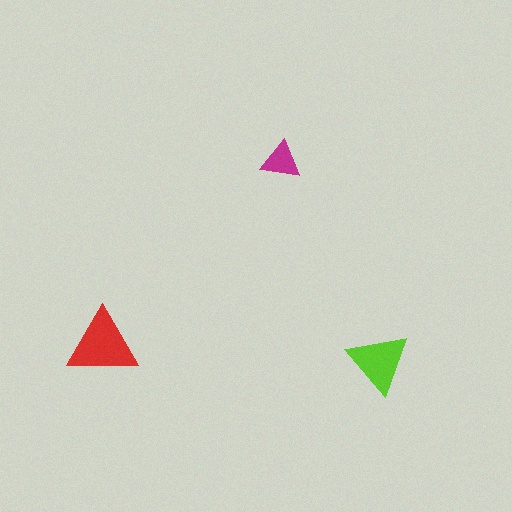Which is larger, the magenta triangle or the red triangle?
The red one.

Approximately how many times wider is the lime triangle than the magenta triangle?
About 1.5 times wider.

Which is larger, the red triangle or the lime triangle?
The red one.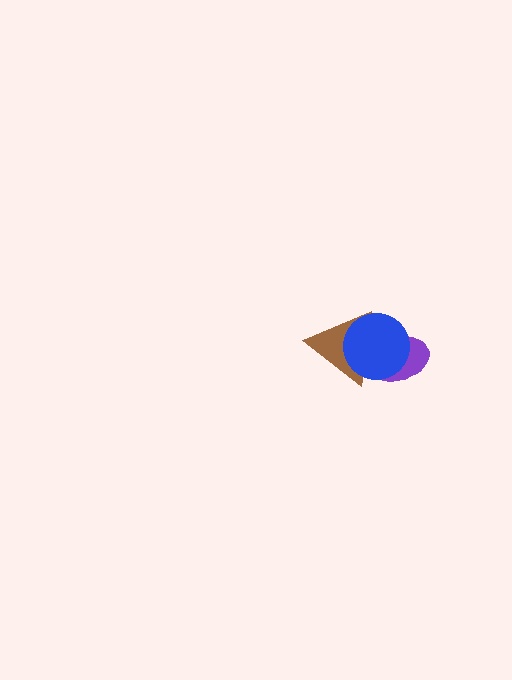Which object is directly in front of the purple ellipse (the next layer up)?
The brown triangle is directly in front of the purple ellipse.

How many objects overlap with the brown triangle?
2 objects overlap with the brown triangle.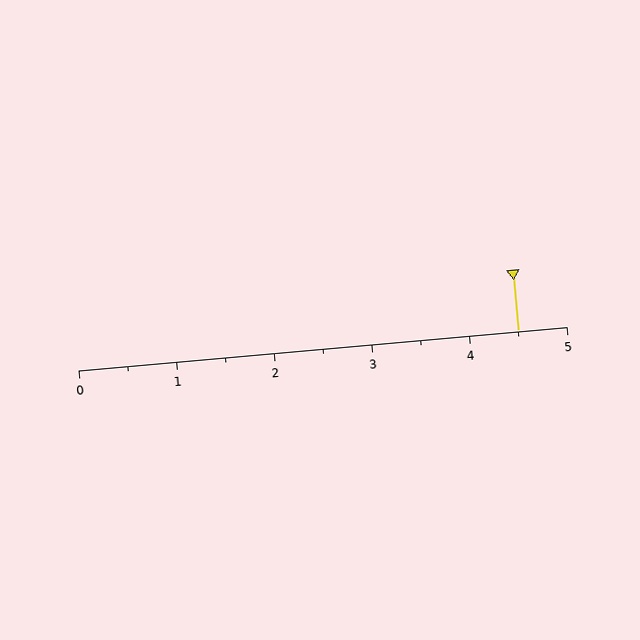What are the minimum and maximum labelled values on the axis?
The axis runs from 0 to 5.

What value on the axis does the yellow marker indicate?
The marker indicates approximately 4.5.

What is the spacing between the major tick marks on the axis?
The major ticks are spaced 1 apart.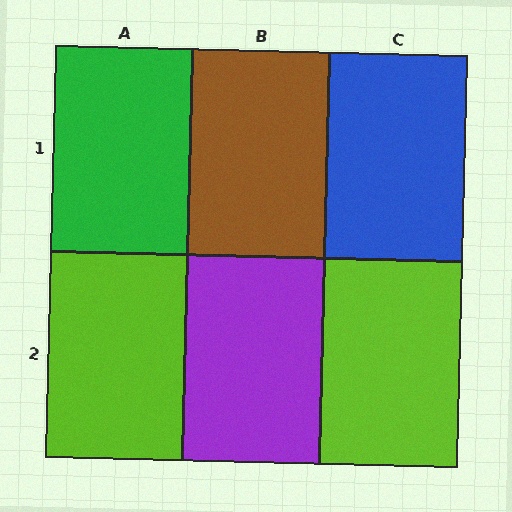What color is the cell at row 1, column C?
Blue.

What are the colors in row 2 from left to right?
Lime, purple, lime.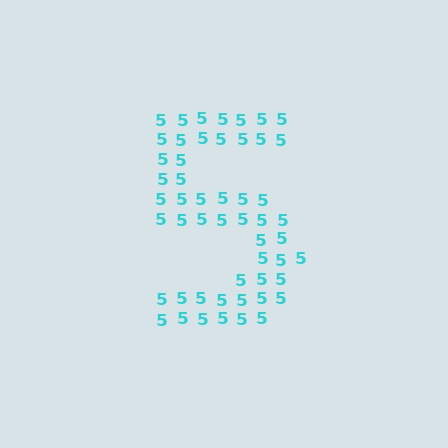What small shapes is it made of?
It is made of small digit 5's.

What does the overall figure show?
The overall figure shows the digit 5.